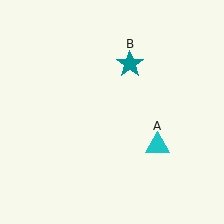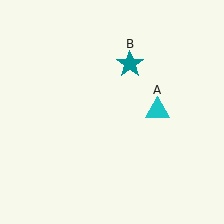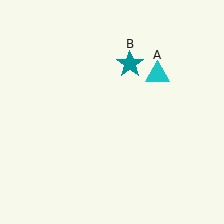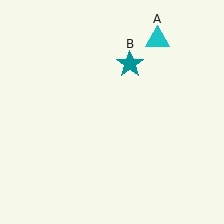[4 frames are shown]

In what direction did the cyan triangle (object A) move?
The cyan triangle (object A) moved up.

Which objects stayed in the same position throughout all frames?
Teal star (object B) remained stationary.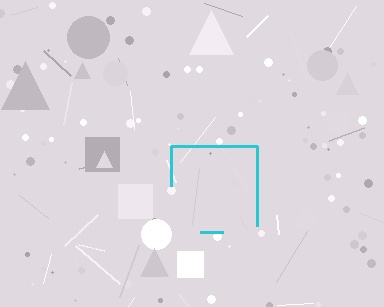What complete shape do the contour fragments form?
The contour fragments form a square.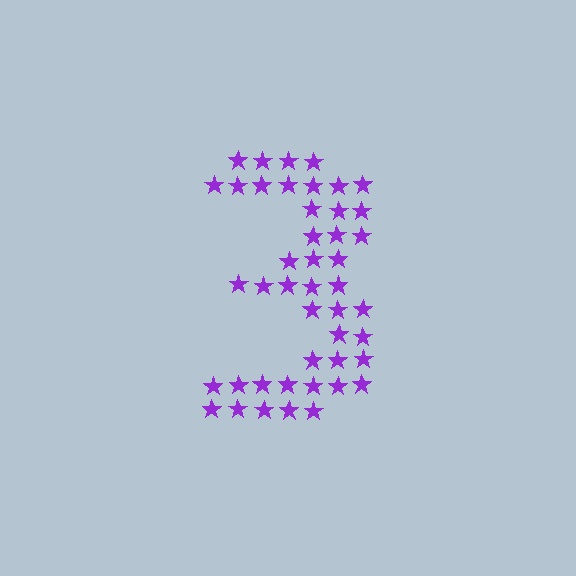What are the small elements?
The small elements are stars.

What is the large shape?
The large shape is the digit 3.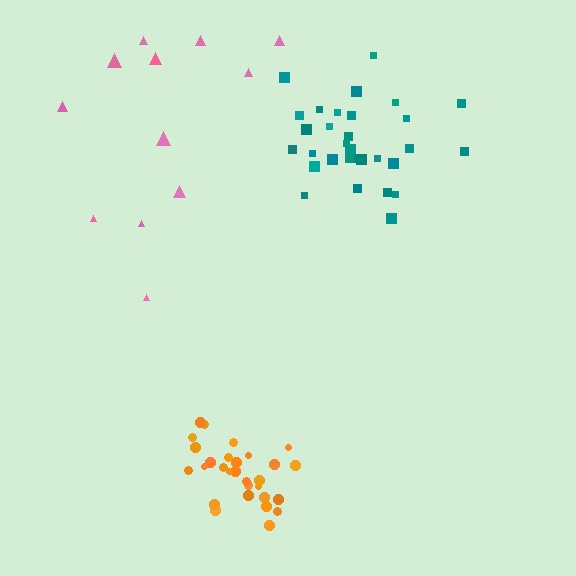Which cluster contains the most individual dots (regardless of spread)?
Teal (31).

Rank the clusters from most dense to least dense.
orange, teal, pink.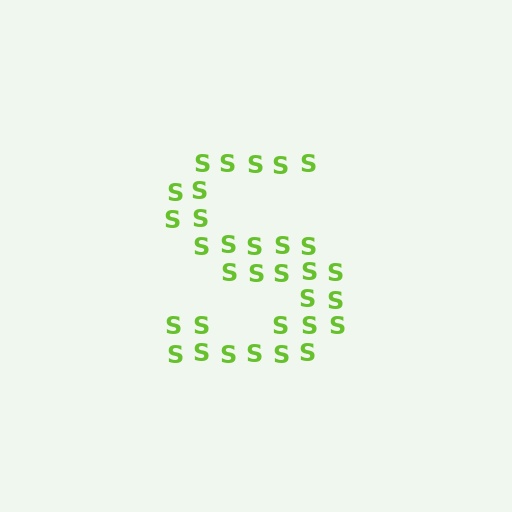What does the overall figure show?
The overall figure shows the letter S.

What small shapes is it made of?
It is made of small letter S's.